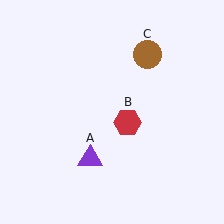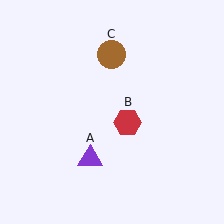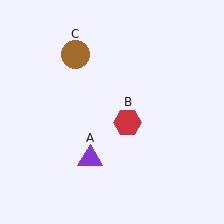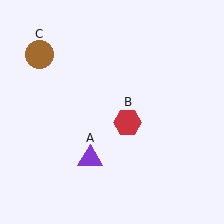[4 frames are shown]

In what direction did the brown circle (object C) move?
The brown circle (object C) moved left.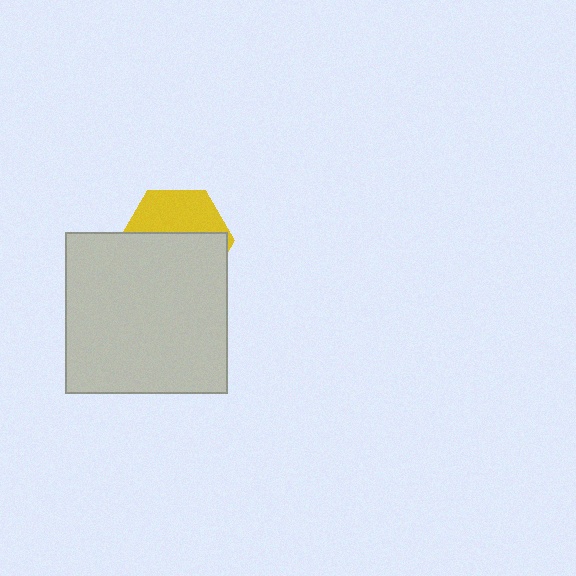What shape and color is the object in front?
The object in front is a light gray square.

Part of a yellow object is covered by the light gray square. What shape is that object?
It is a hexagon.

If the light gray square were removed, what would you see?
You would see the complete yellow hexagon.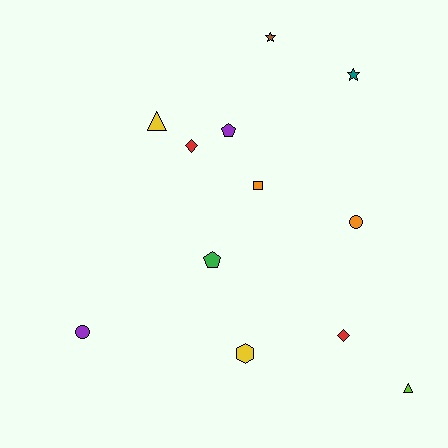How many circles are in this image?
There are 2 circles.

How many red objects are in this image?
There are 2 red objects.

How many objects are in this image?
There are 12 objects.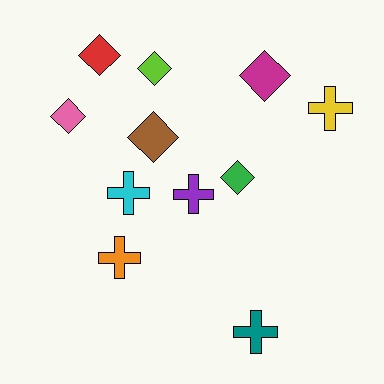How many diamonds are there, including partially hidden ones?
There are 6 diamonds.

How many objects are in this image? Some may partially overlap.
There are 11 objects.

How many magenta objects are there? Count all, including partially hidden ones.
There is 1 magenta object.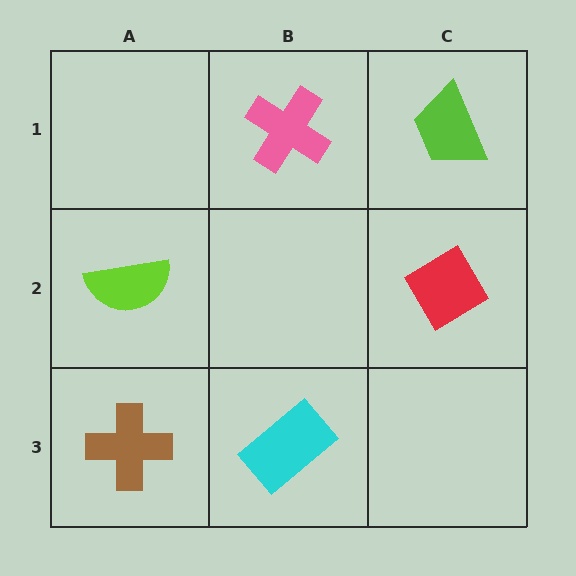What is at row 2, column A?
A lime semicircle.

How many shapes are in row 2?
2 shapes.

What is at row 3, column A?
A brown cross.